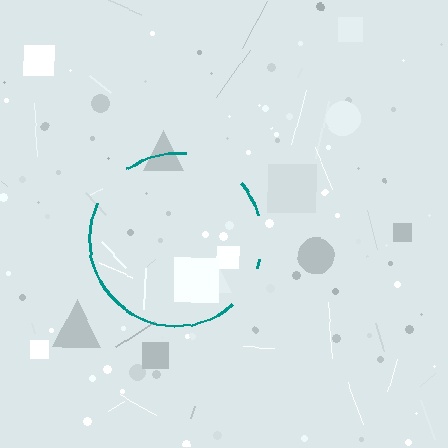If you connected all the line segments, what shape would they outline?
They would outline a circle.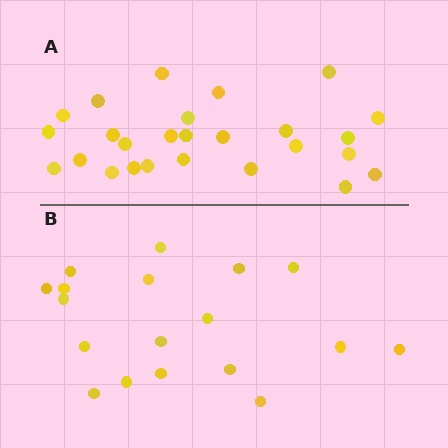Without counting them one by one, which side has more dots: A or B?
Region A (the top region) has more dots.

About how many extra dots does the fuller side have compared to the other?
Region A has roughly 8 or so more dots than region B.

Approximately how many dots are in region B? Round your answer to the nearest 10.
About 20 dots. (The exact count is 18, which rounds to 20.)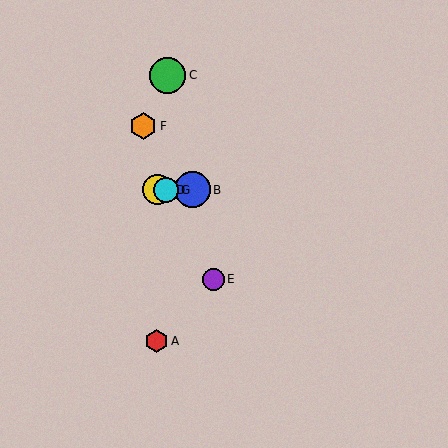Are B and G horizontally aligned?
Yes, both are at y≈190.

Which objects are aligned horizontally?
Objects B, D, G are aligned horizontally.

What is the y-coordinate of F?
Object F is at y≈126.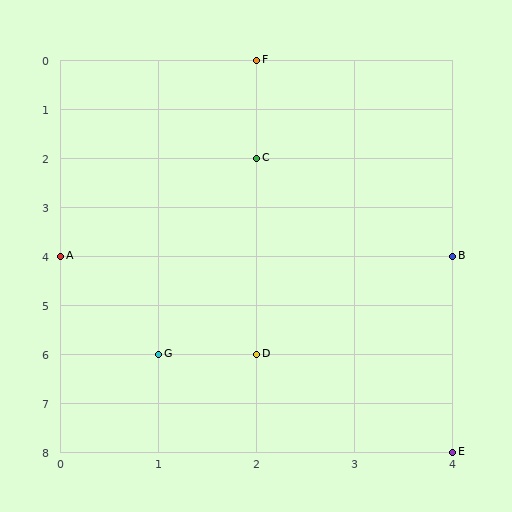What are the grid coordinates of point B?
Point B is at grid coordinates (4, 4).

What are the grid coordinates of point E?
Point E is at grid coordinates (4, 8).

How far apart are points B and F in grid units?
Points B and F are 2 columns and 4 rows apart (about 4.5 grid units diagonally).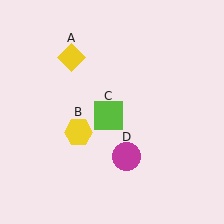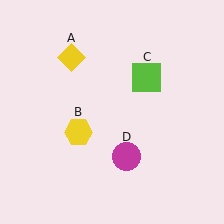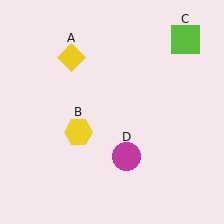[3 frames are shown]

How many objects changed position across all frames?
1 object changed position: lime square (object C).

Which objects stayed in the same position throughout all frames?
Yellow diamond (object A) and yellow hexagon (object B) and magenta circle (object D) remained stationary.